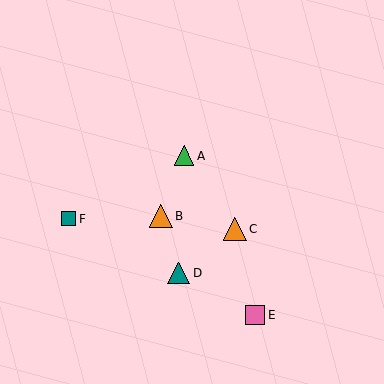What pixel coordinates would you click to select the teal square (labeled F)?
Click at (69, 219) to select the teal square F.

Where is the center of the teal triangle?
The center of the teal triangle is at (179, 273).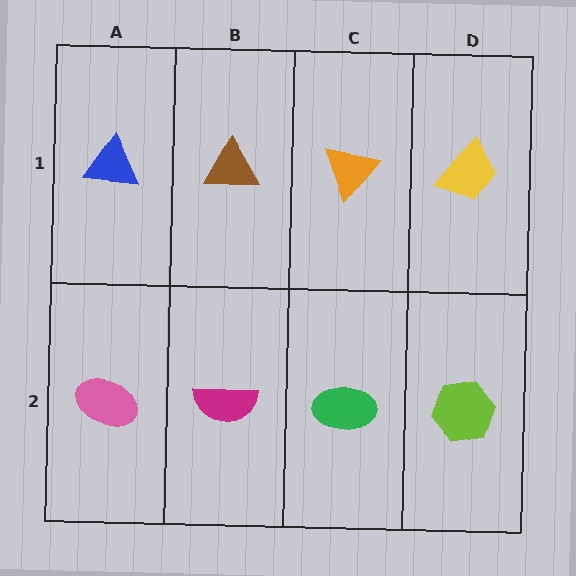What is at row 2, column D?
A lime hexagon.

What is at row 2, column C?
A green ellipse.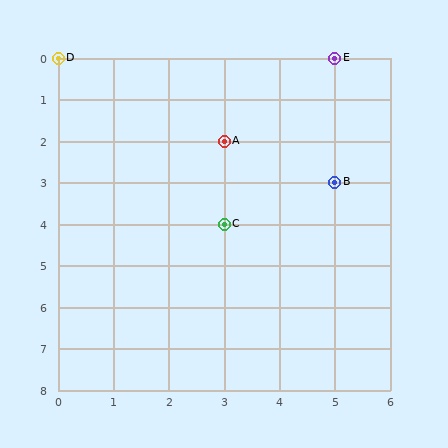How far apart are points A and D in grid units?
Points A and D are 3 columns and 2 rows apart (about 3.6 grid units diagonally).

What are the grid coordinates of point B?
Point B is at grid coordinates (5, 3).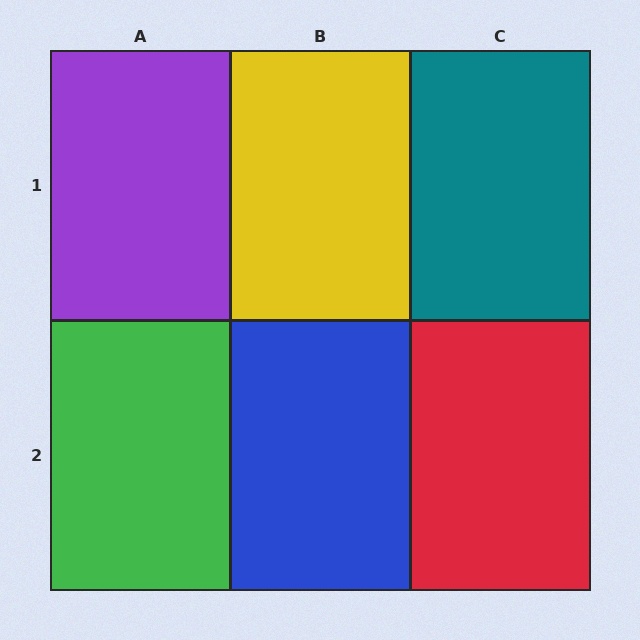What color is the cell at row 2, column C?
Red.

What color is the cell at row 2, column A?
Green.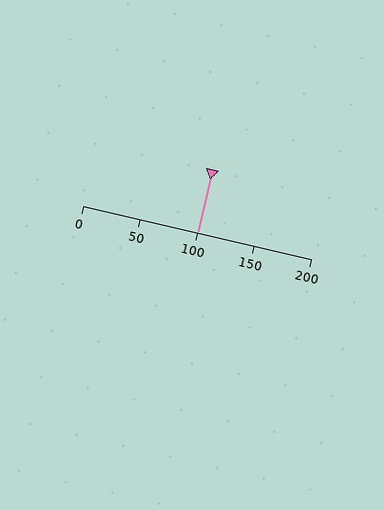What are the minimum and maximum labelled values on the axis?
The axis runs from 0 to 200.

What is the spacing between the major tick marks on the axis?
The major ticks are spaced 50 apart.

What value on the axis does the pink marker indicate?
The marker indicates approximately 100.